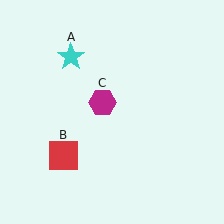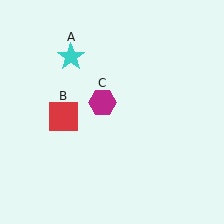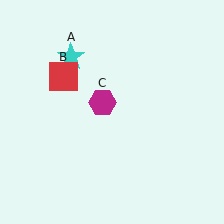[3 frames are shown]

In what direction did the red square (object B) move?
The red square (object B) moved up.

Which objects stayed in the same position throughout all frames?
Cyan star (object A) and magenta hexagon (object C) remained stationary.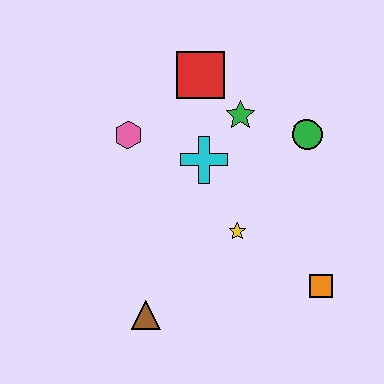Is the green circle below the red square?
Yes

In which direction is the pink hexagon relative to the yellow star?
The pink hexagon is to the left of the yellow star.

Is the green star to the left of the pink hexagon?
No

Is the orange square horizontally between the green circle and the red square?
No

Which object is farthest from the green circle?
The brown triangle is farthest from the green circle.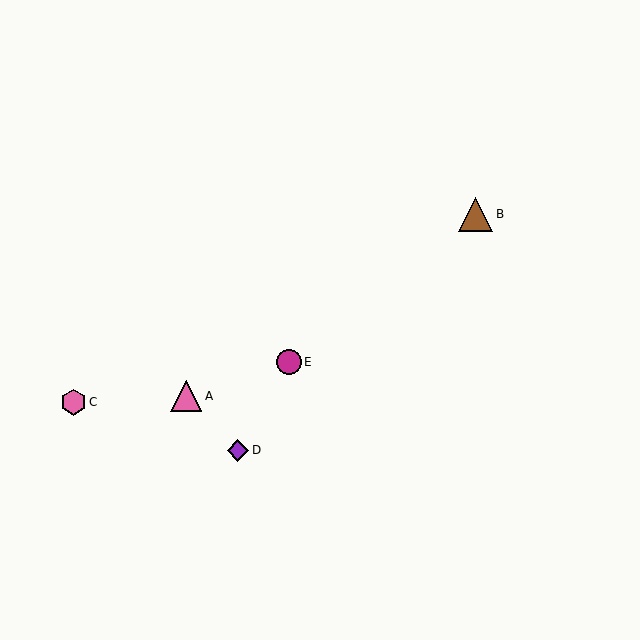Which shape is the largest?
The brown triangle (labeled B) is the largest.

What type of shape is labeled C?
Shape C is a pink hexagon.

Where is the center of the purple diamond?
The center of the purple diamond is at (238, 450).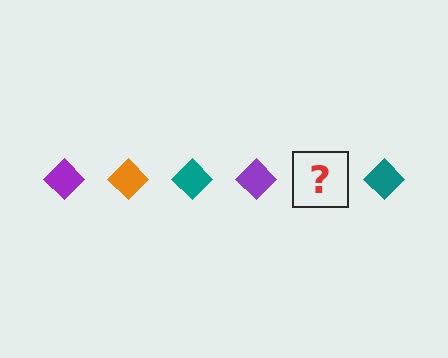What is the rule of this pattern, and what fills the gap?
The rule is that the pattern cycles through purple, orange, teal diamonds. The gap should be filled with an orange diamond.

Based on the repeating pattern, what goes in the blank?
The blank should be an orange diamond.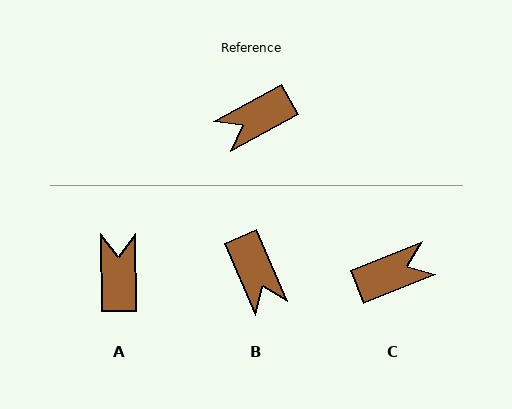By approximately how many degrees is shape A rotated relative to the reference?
Approximately 118 degrees clockwise.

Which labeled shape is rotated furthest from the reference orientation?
C, about 174 degrees away.